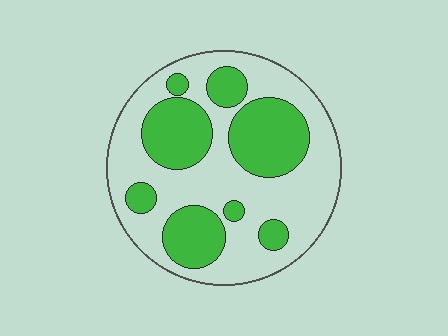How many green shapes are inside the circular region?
8.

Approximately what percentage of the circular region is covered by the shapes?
Approximately 35%.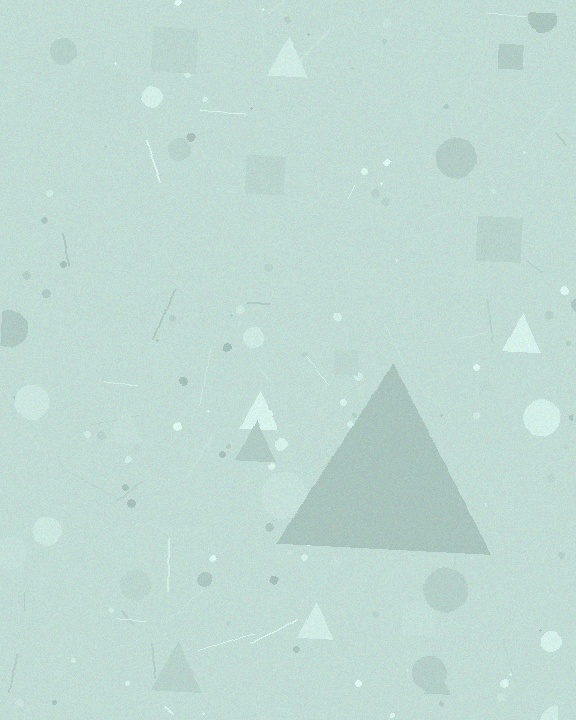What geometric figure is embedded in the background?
A triangle is embedded in the background.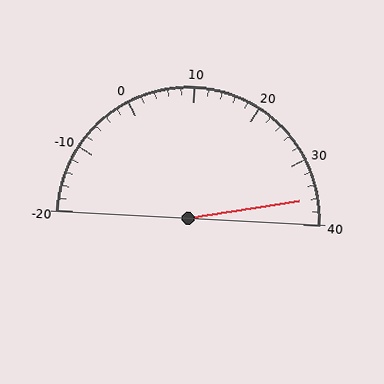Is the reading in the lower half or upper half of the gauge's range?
The reading is in the upper half of the range (-20 to 40).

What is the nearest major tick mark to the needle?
The nearest major tick mark is 40.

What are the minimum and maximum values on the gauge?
The gauge ranges from -20 to 40.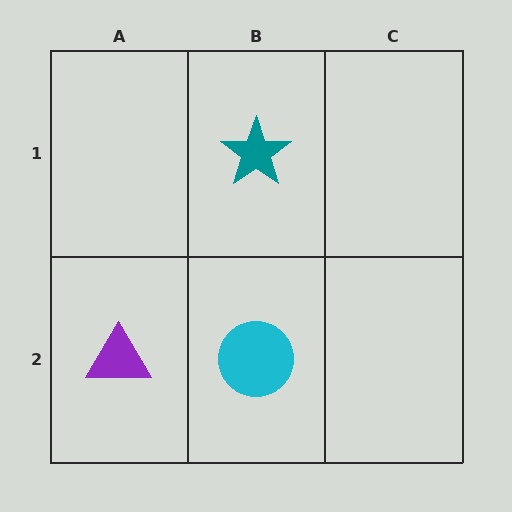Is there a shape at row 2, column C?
No, that cell is empty.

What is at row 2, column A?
A purple triangle.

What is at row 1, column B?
A teal star.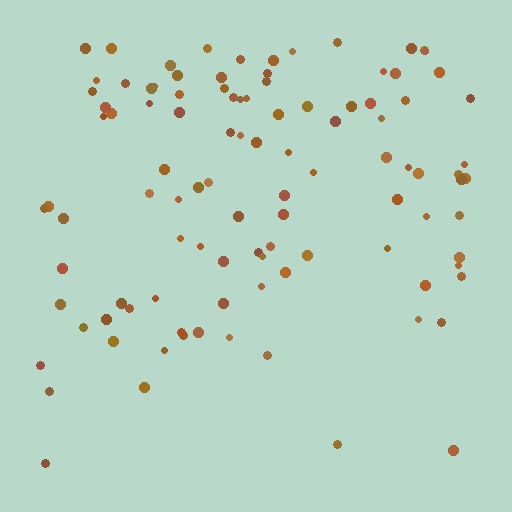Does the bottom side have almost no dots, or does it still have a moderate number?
Still a moderate number, just noticeably fewer than the top.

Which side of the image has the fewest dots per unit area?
The bottom.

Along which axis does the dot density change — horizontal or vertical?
Vertical.